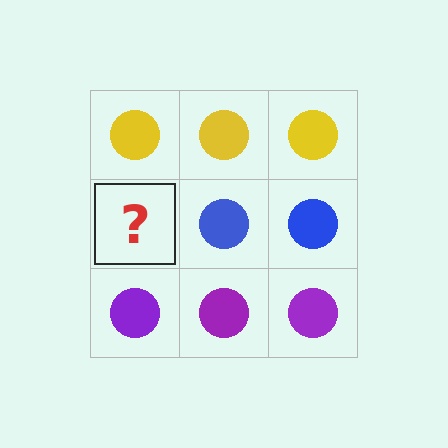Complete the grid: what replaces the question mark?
The question mark should be replaced with a blue circle.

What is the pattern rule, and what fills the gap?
The rule is that each row has a consistent color. The gap should be filled with a blue circle.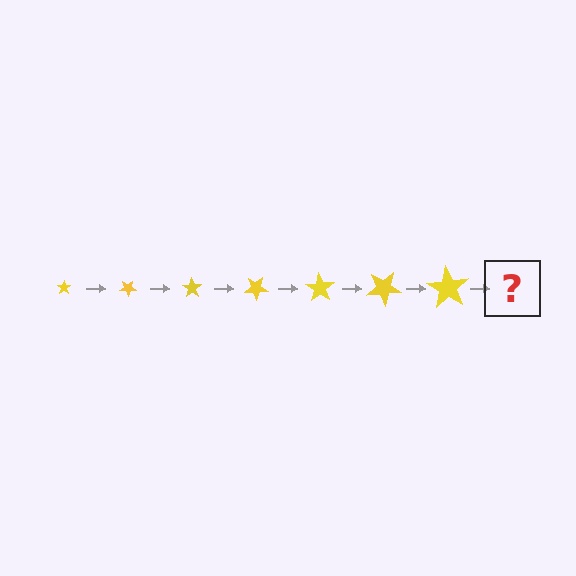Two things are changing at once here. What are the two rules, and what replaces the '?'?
The two rules are that the star grows larger each step and it rotates 35 degrees each step. The '?' should be a star, larger than the previous one and rotated 245 degrees from the start.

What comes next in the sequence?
The next element should be a star, larger than the previous one and rotated 245 degrees from the start.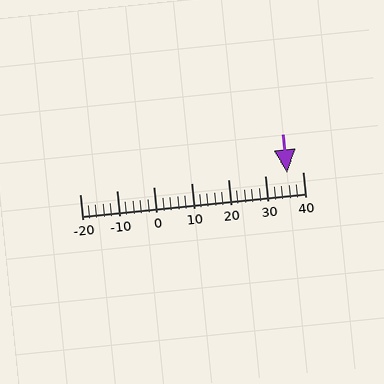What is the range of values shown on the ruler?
The ruler shows values from -20 to 40.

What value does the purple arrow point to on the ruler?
The purple arrow points to approximately 36.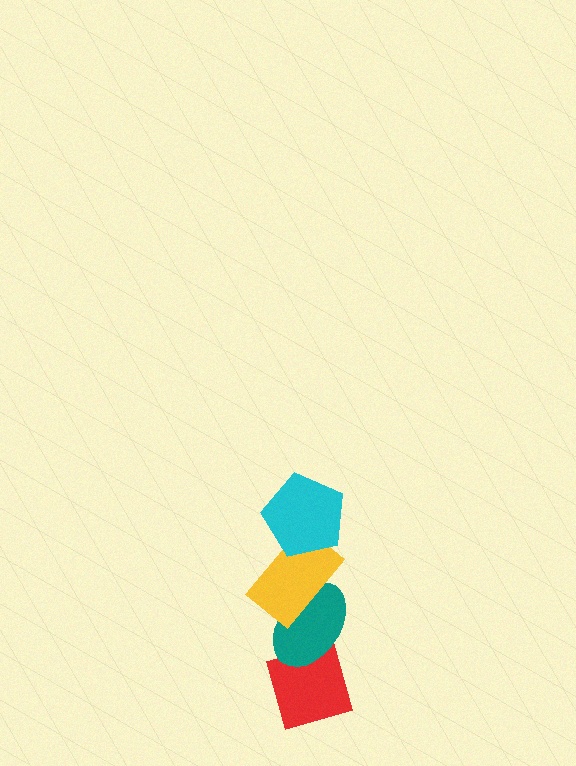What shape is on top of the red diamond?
The teal ellipse is on top of the red diamond.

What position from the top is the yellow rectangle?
The yellow rectangle is 2nd from the top.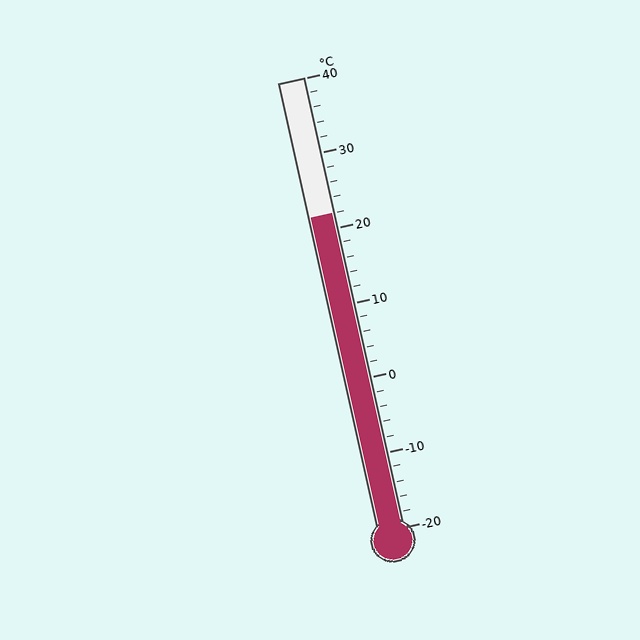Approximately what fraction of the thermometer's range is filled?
The thermometer is filled to approximately 70% of its range.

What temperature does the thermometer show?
The thermometer shows approximately 22°C.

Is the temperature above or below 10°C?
The temperature is above 10°C.